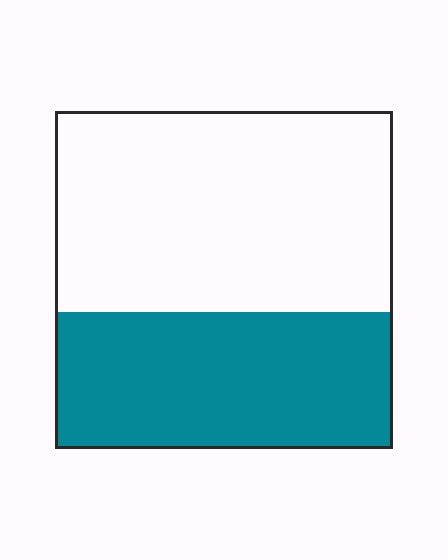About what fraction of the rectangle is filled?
About two fifths (2/5).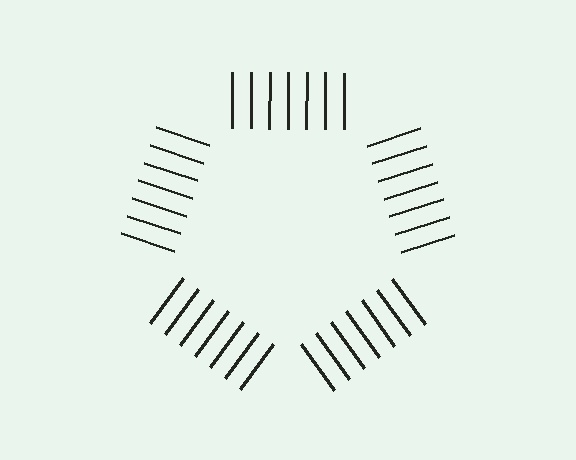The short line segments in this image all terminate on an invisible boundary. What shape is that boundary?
An illusory pentagon — the line segments terminate on its edges but no continuous stroke is drawn.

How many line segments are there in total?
35 — 7 along each of the 5 edges.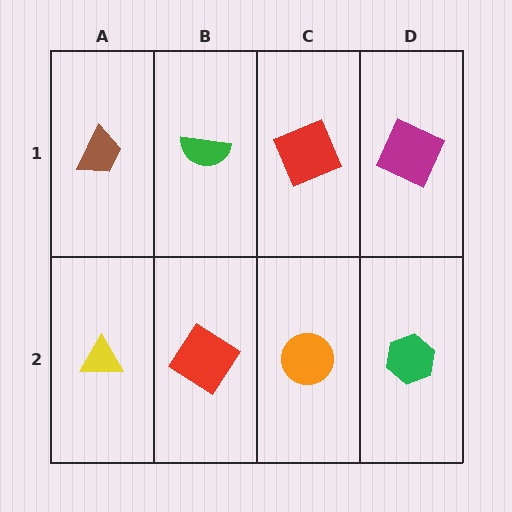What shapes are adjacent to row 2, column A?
A brown trapezoid (row 1, column A), a red diamond (row 2, column B).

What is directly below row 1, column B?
A red diamond.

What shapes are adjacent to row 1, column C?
An orange circle (row 2, column C), a green semicircle (row 1, column B), a magenta square (row 1, column D).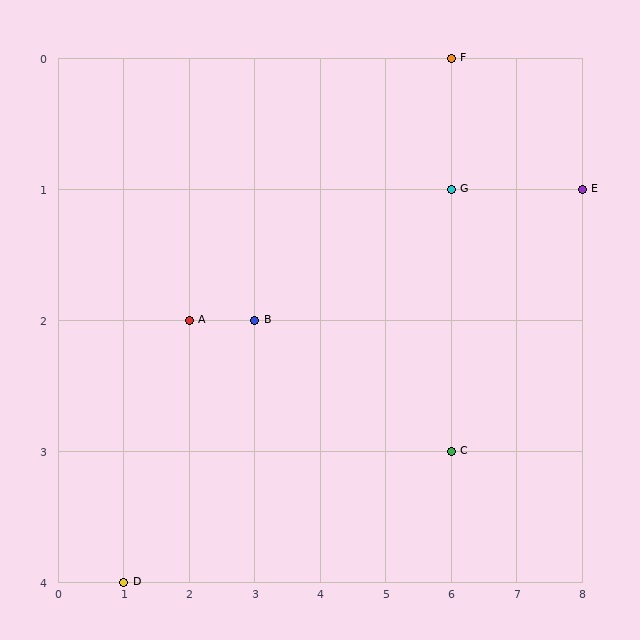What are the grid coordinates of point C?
Point C is at grid coordinates (6, 3).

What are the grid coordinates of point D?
Point D is at grid coordinates (1, 4).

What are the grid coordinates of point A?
Point A is at grid coordinates (2, 2).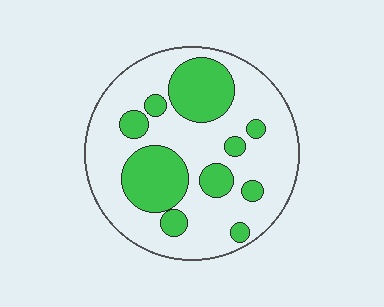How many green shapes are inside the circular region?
10.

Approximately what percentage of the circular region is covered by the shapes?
Approximately 30%.